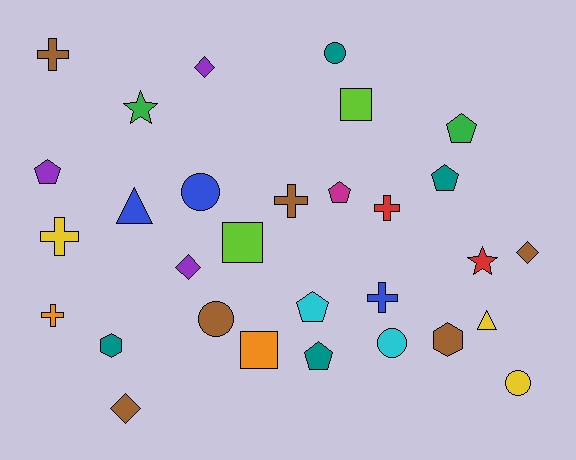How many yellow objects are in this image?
There are 3 yellow objects.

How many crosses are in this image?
There are 6 crosses.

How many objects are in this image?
There are 30 objects.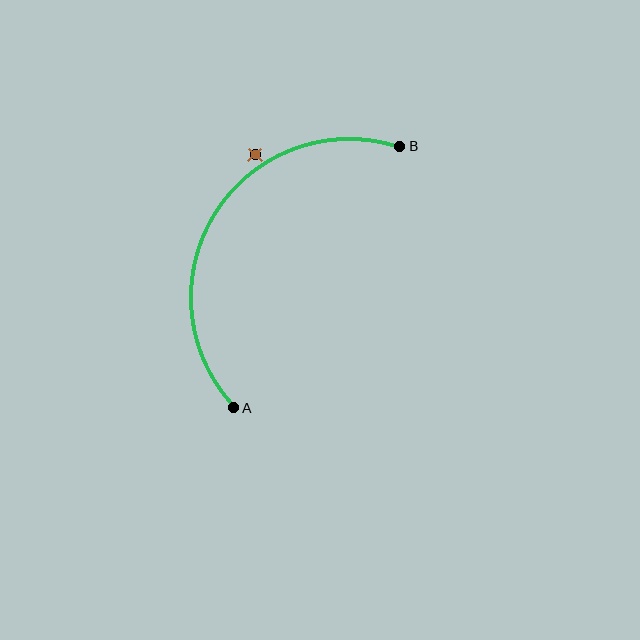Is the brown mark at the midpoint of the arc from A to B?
No — the brown mark does not lie on the arc at all. It sits slightly outside the curve.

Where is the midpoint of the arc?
The arc midpoint is the point on the curve farthest from the straight line joining A and B. It sits to the left of that line.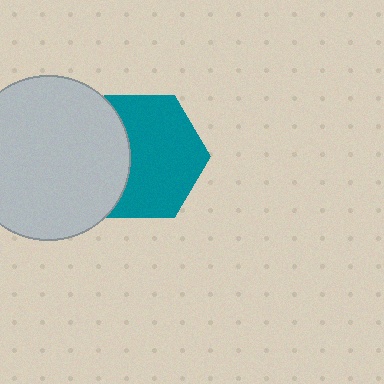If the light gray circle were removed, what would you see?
You would see the complete teal hexagon.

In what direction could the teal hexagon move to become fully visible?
The teal hexagon could move right. That would shift it out from behind the light gray circle entirely.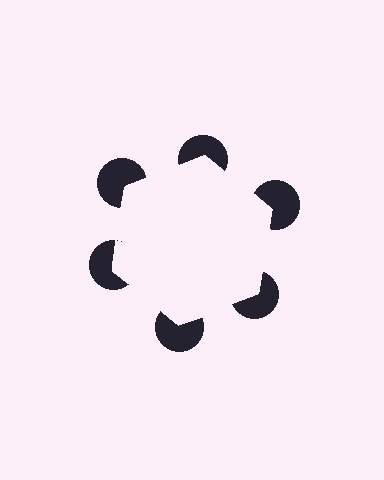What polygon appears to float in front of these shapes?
An illusory hexagon — its edges are inferred from the aligned wedge cuts in the pac-man discs, not physically drawn.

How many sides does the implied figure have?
6 sides.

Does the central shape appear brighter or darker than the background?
It typically appears slightly brighter than the background, even though no actual brightness change is drawn.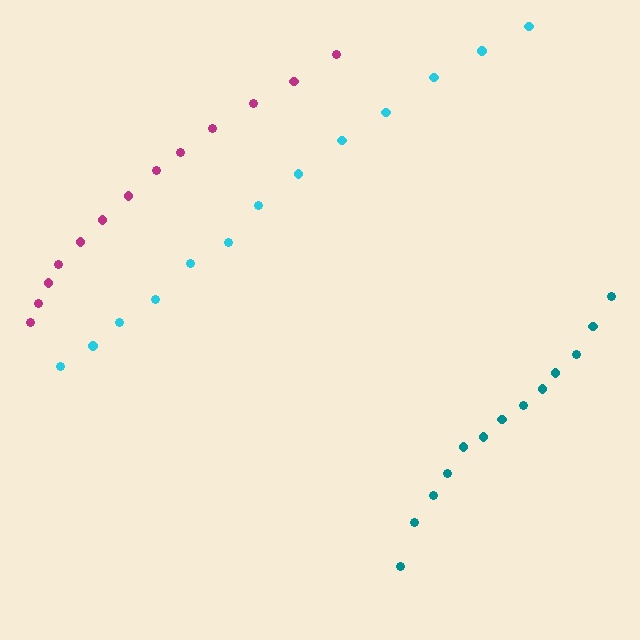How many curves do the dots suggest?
There are 3 distinct paths.